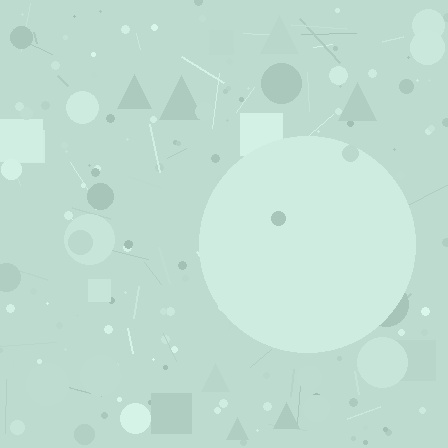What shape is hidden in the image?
A circle is hidden in the image.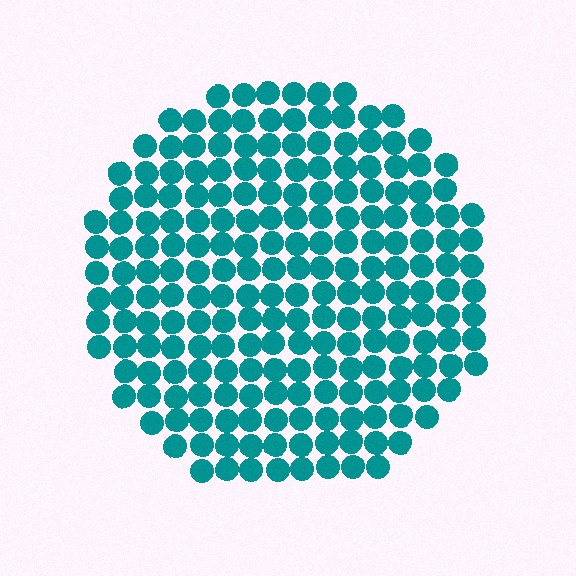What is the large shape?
The large shape is a circle.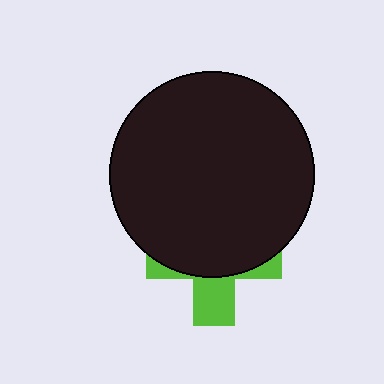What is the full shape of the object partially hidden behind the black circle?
The partially hidden object is a lime cross.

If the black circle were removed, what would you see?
You would see the complete lime cross.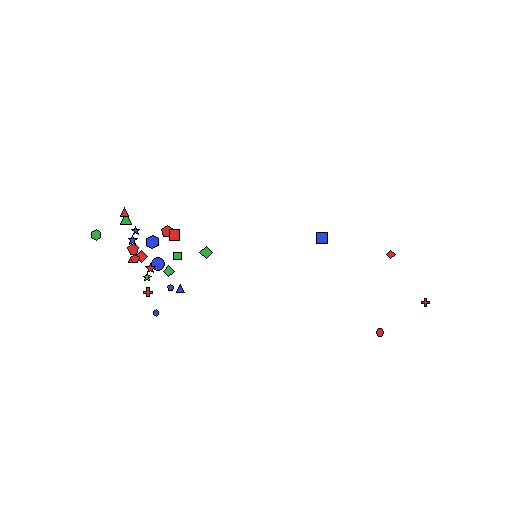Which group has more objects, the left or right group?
The left group.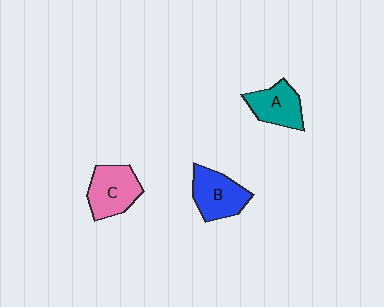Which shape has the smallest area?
Shape A (teal).